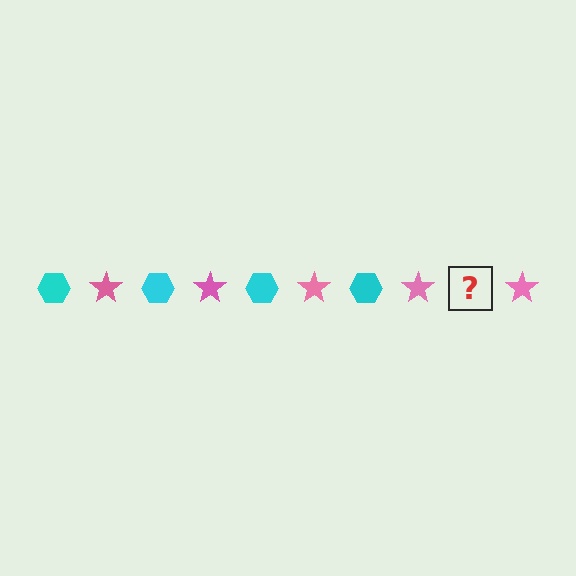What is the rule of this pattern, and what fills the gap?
The rule is that the pattern alternates between cyan hexagon and pink star. The gap should be filled with a cyan hexagon.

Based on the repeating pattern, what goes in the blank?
The blank should be a cyan hexagon.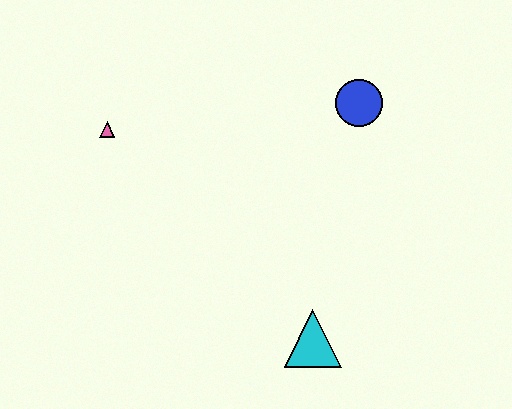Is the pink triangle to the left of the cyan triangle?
Yes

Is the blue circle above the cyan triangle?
Yes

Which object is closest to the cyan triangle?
The blue circle is closest to the cyan triangle.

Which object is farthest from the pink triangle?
The cyan triangle is farthest from the pink triangle.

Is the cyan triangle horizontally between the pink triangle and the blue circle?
Yes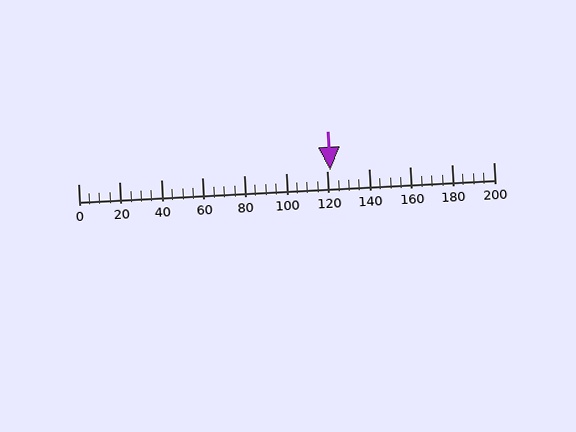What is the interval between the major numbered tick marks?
The major tick marks are spaced 20 units apart.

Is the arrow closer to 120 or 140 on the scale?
The arrow is closer to 120.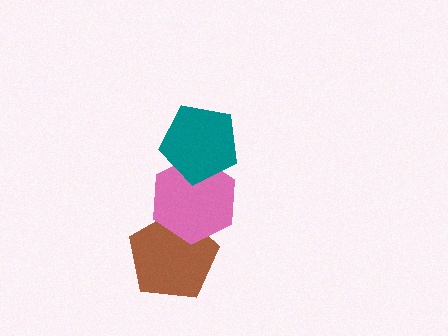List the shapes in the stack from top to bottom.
From top to bottom: the teal pentagon, the pink hexagon, the brown pentagon.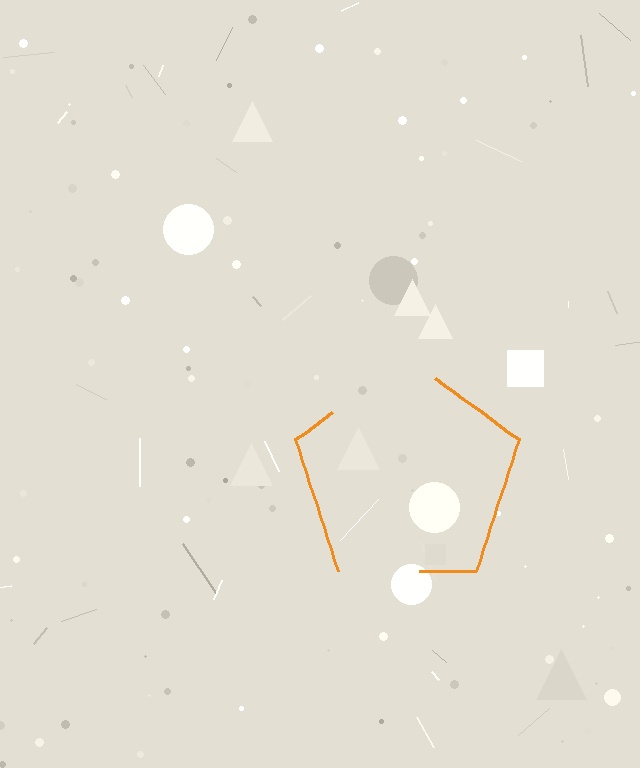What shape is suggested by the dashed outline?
The dashed outline suggests a pentagon.